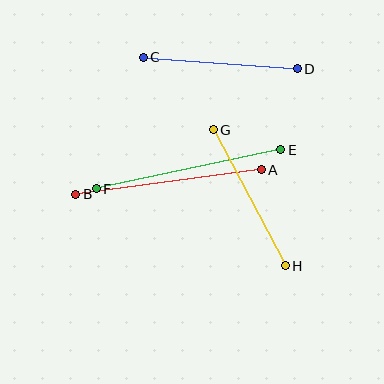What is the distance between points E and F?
The distance is approximately 189 pixels.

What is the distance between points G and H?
The distance is approximately 154 pixels.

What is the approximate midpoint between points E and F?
The midpoint is at approximately (189, 169) pixels.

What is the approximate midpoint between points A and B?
The midpoint is at approximately (168, 182) pixels.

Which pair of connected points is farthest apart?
Points E and F are farthest apart.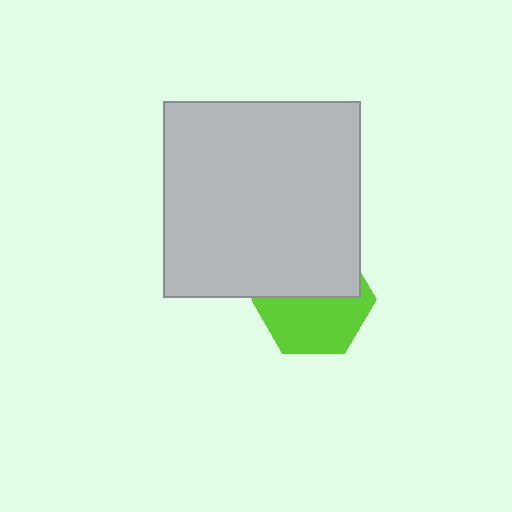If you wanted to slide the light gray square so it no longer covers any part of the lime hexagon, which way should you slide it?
Slide it up — that is the most direct way to separate the two shapes.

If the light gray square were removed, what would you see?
You would see the complete lime hexagon.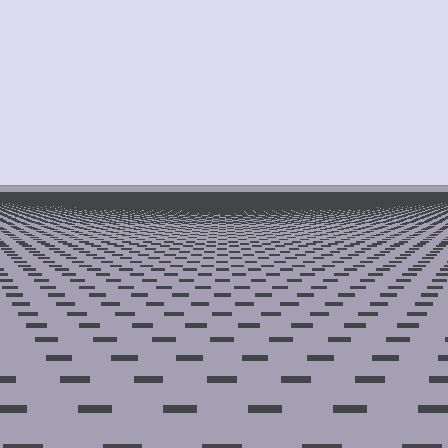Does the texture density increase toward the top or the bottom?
Density increases toward the top.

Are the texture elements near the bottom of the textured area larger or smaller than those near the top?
Larger. Near the bottom, elements are closer to the viewer and appear at a bigger on-screen size.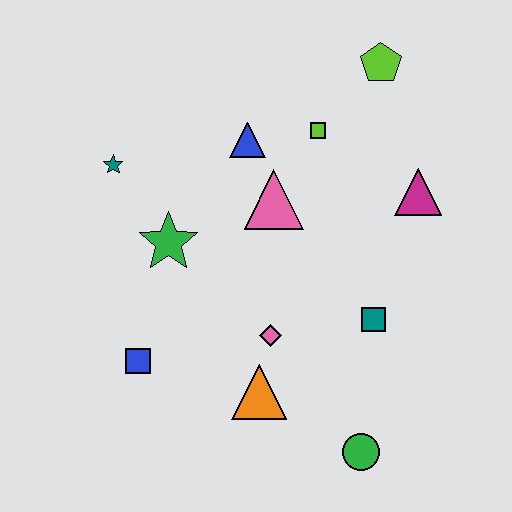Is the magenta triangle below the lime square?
Yes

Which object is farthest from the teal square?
The teal star is farthest from the teal square.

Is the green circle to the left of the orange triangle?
No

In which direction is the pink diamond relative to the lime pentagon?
The pink diamond is below the lime pentagon.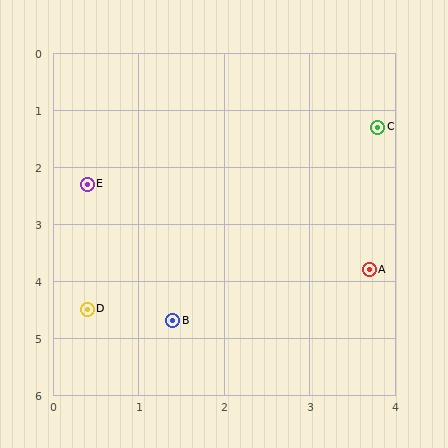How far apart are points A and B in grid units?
Points A and B are about 2.5 grid units apart.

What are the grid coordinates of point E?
Point E is at approximately (0.4, 2.3).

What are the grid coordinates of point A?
Point A is at approximately (3.7, 3.8).